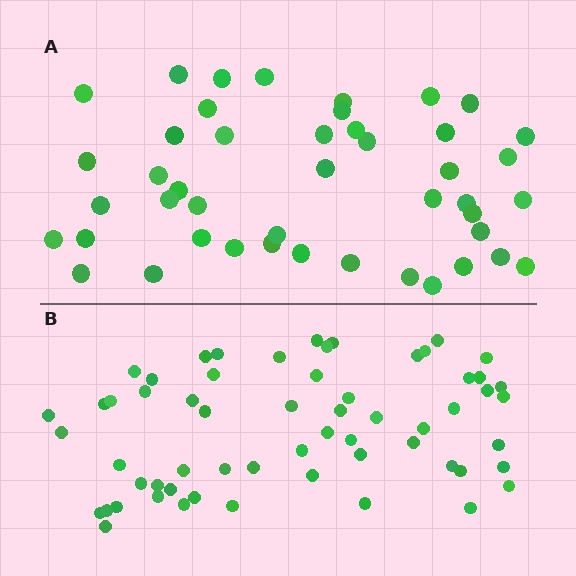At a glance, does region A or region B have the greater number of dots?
Region B (the bottom region) has more dots.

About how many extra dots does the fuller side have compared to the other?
Region B has approximately 15 more dots than region A.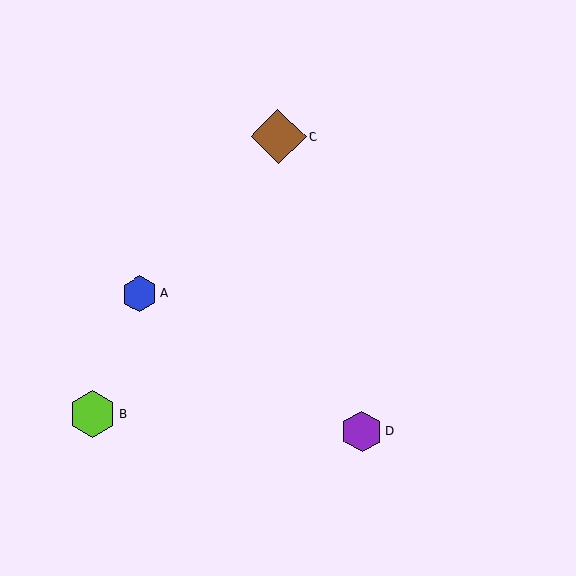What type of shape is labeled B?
Shape B is a lime hexagon.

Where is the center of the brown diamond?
The center of the brown diamond is at (278, 137).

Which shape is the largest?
The brown diamond (labeled C) is the largest.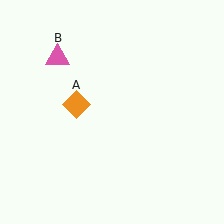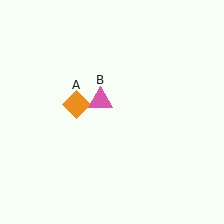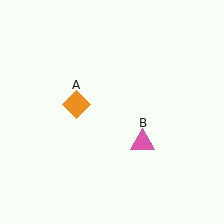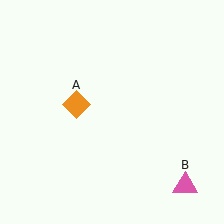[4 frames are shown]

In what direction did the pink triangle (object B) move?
The pink triangle (object B) moved down and to the right.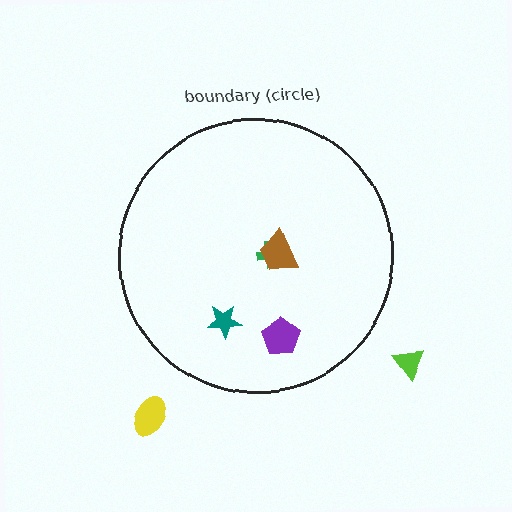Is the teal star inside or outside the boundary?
Inside.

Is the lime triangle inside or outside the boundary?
Outside.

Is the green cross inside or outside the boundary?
Inside.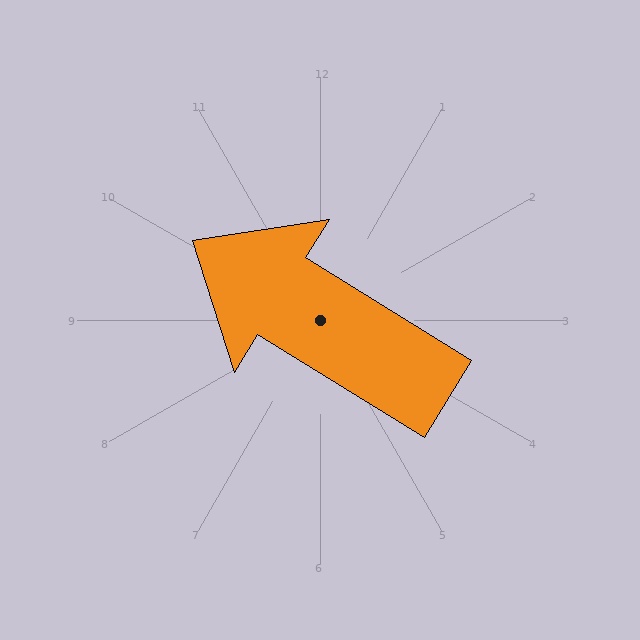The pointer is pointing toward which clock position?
Roughly 10 o'clock.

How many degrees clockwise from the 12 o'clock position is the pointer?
Approximately 302 degrees.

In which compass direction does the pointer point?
Northwest.